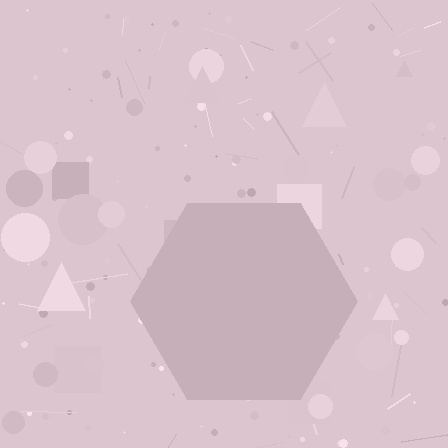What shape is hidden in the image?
A hexagon is hidden in the image.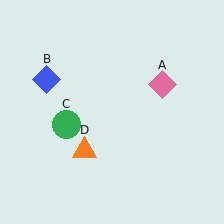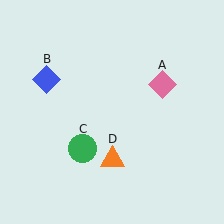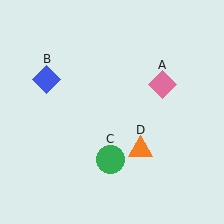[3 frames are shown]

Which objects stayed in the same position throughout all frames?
Pink diamond (object A) and blue diamond (object B) remained stationary.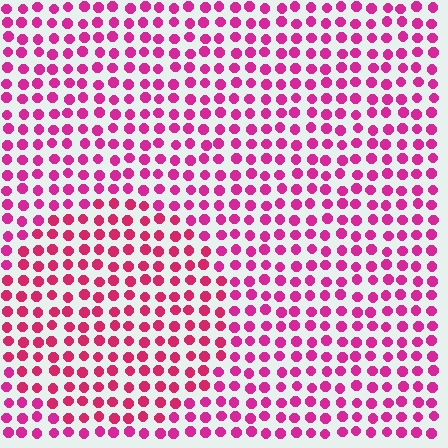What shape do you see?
I see a circle.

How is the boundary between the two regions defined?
The boundary is defined purely by a slight shift in hue (about 17 degrees). Spacing, size, and orientation are identical on both sides.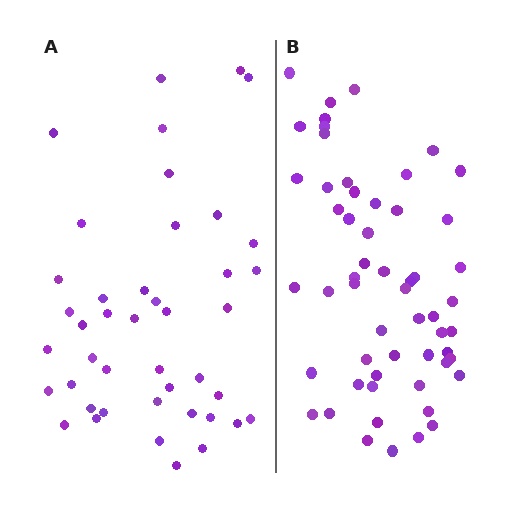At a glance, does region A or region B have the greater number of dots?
Region B (the right region) has more dots.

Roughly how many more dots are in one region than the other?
Region B has approximately 15 more dots than region A.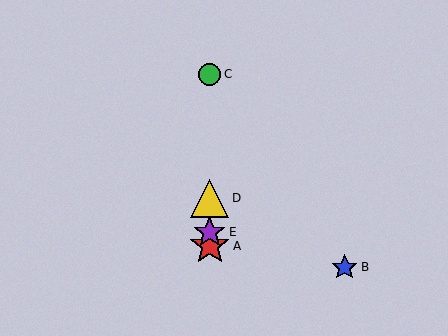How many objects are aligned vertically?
4 objects (A, C, D, E) are aligned vertically.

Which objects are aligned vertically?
Objects A, C, D, E are aligned vertically.